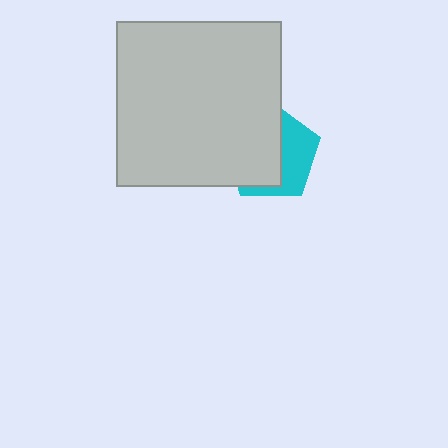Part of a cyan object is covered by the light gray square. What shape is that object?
It is a pentagon.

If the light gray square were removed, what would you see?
You would see the complete cyan pentagon.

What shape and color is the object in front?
The object in front is a light gray square.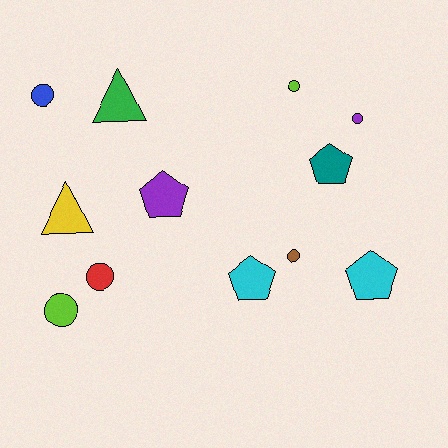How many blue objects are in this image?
There is 1 blue object.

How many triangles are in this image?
There are 2 triangles.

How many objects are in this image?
There are 12 objects.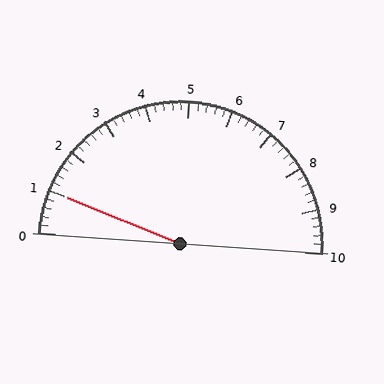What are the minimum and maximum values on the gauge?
The gauge ranges from 0 to 10.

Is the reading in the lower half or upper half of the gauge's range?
The reading is in the lower half of the range (0 to 10).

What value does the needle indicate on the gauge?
The needle indicates approximately 1.0.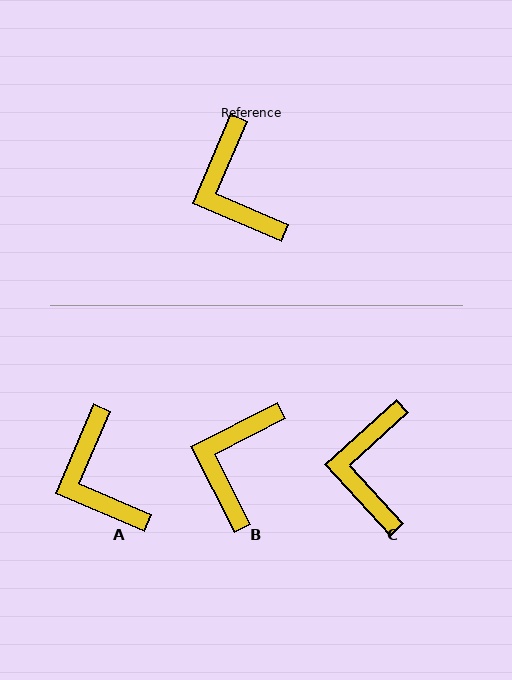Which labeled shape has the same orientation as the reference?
A.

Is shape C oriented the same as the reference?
No, it is off by about 24 degrees.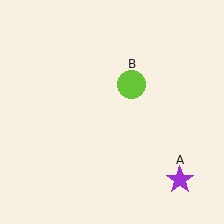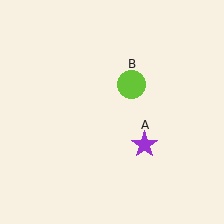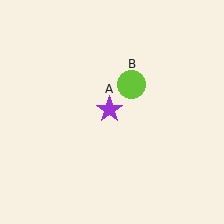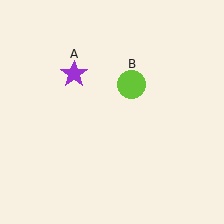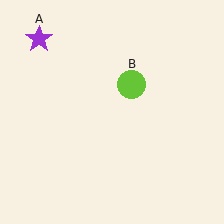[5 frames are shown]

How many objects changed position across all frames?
1 object changed position: purple star (object A).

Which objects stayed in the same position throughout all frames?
Lime circle (object B) remained stationary.